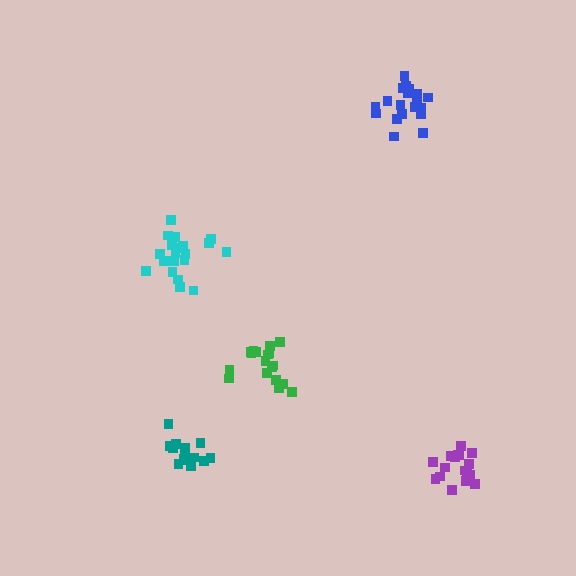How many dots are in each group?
Group 1: 17 dots, Group 2: 15 dots, Group 3: 18 dots, Group 4: 20 dots, Group 5: 19 dots (89 total).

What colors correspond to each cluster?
The clusters are colored: purple, teal, green, cyan, blue.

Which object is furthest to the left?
The teal cluster is leftmost.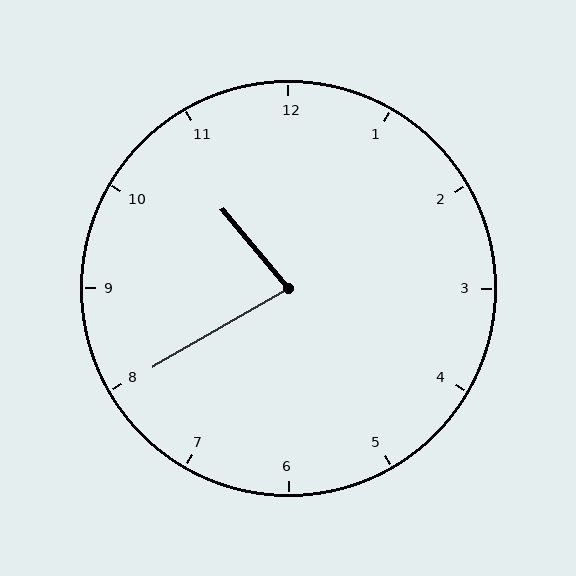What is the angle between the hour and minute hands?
Approximately 80 degrees.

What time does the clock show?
10:40.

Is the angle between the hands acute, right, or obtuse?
It is acute.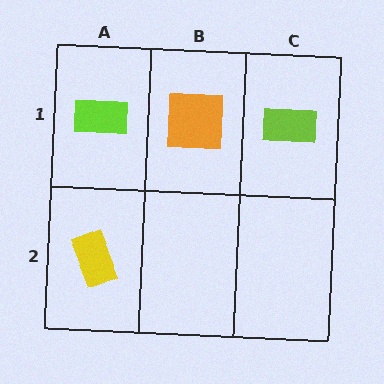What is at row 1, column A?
A lime rectangle.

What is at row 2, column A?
A yellow rectangle.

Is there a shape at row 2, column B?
No, that cell is empty.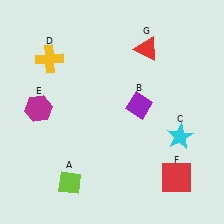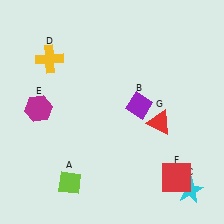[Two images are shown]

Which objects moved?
The objects that moved are: the cyan star (C), the red triangle (G).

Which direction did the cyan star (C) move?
The cyan star (C) moved down.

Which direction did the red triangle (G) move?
The red triangle (G) moved down.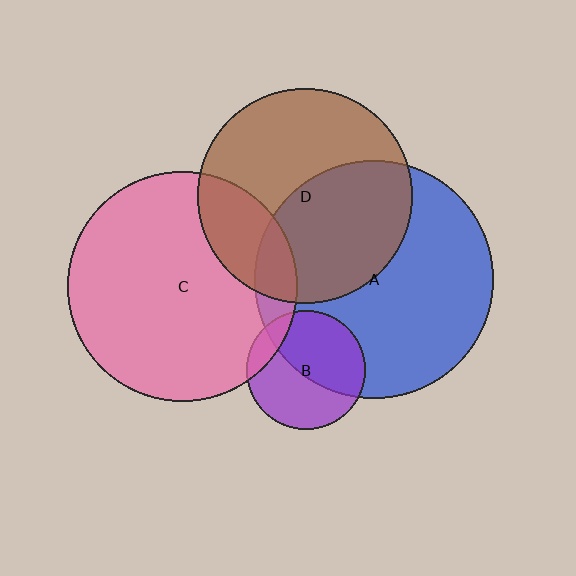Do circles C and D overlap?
Yes.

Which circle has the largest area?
Circle A (blue).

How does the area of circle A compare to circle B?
Approximately 4.0 times.